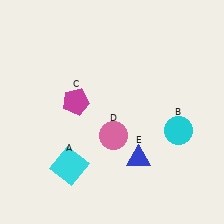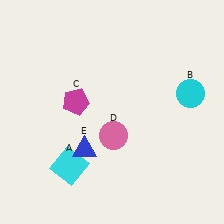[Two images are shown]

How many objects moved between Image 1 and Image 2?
2 objects moved between the two images.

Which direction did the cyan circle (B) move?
The cyan circle (B) moved up.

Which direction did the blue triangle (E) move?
The blue triangle (E) moved left.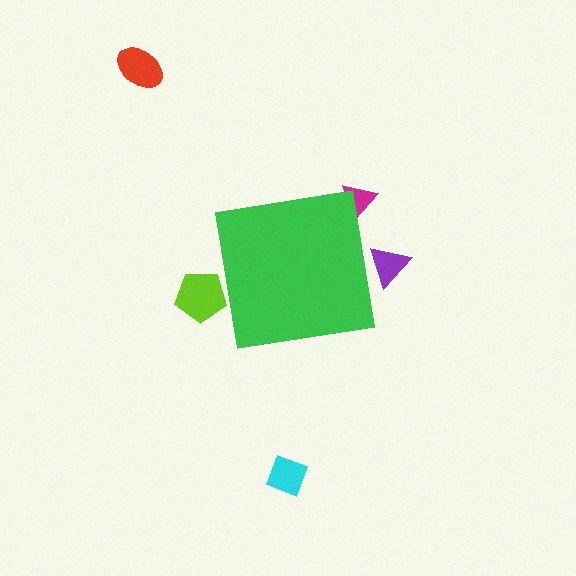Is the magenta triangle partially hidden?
Yes, the magenta triangle is partially hidden behind the green square.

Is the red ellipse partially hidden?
No, the red ellipse is fully visible.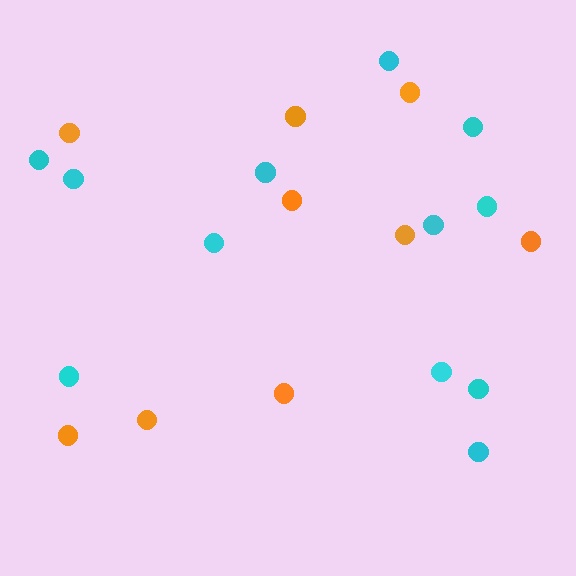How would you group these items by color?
There are 2 groups: one group of cyan circles (12) and one group of orange circles (9).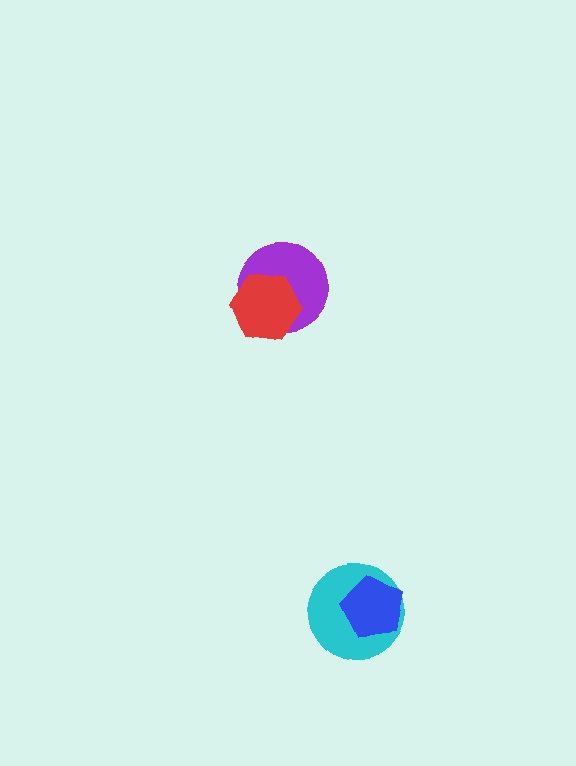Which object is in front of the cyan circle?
The blue pentagon is in front of the cyan circle.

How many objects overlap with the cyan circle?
1 object overlaps with the cyan circle.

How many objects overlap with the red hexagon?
1 object overlaps with the red hexagon.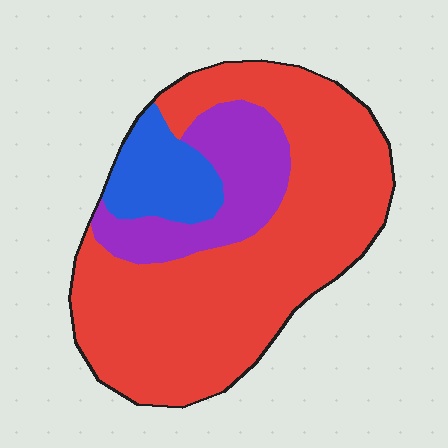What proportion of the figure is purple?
Purple takes up less than a quarter of the figure.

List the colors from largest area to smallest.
From largest to smallest: red, purple, blue.